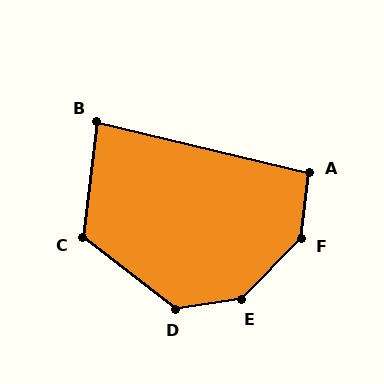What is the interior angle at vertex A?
Approximately 97 degrees (obtuse).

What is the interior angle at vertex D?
Approximately 134 degrees (obtuse).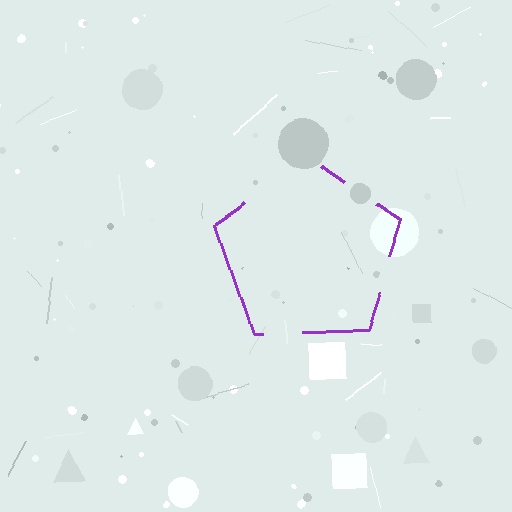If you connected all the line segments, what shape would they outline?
They would outline a pentagon.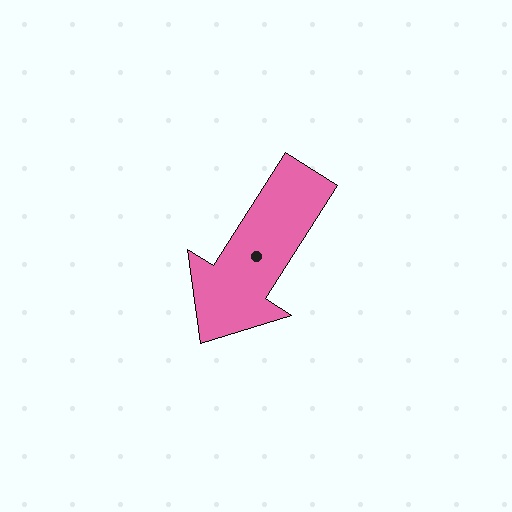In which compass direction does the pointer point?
Southwest.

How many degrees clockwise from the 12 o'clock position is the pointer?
Approximately 212 degrees.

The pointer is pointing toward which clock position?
Roughly 7 o'clock.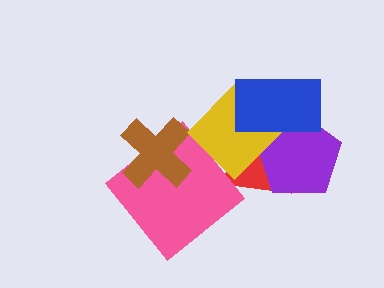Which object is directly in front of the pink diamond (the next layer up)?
The brown cross is directly in front of the pink diamond.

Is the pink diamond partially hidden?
Yes, it is partially covered by another shape.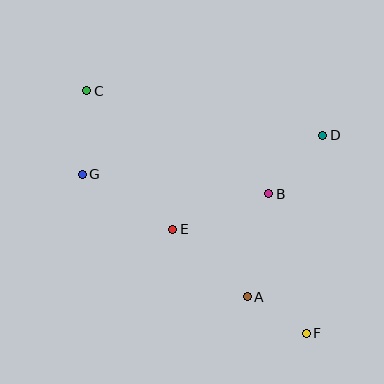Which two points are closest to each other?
Points A and F are closest to each other.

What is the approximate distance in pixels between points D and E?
The distance between D and E is approximately 177 pixels.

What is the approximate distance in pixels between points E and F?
The distance between E and F is approximately 169 pixels.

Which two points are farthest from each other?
Points C and F are farthest from each other.